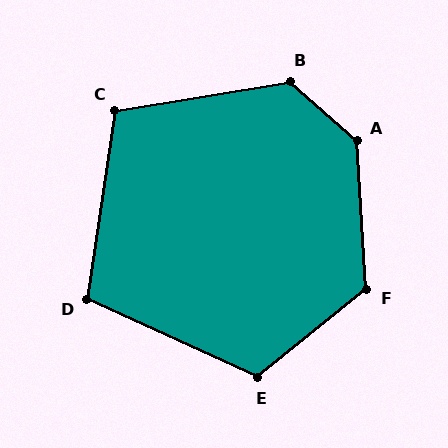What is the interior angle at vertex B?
Approximately 129 degrees (obtuse).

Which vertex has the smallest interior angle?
D, at approximately 106 degrees.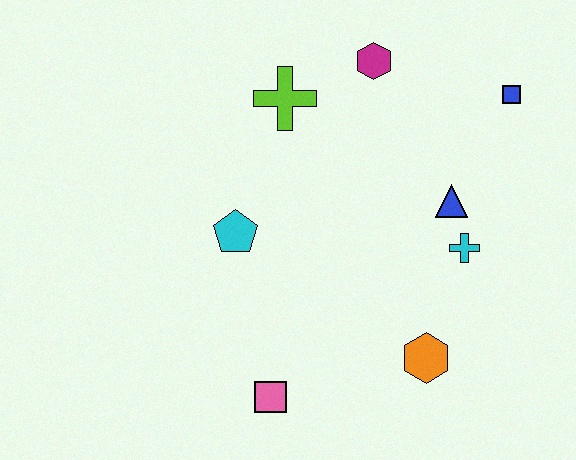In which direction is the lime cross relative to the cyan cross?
The lime cross is to the left of the cyan cross.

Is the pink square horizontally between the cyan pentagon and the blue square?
Yes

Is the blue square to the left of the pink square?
No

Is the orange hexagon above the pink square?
Yes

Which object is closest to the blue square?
The blue triangle is closest to the blue square.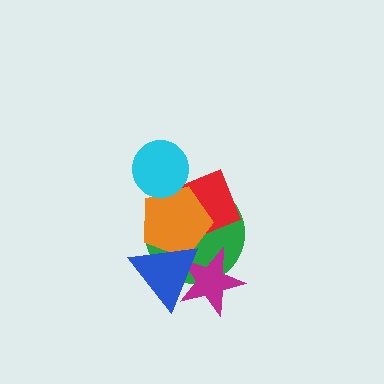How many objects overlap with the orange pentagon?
4 objects overlap with the orange pentagon.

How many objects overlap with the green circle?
4 objects overlap with the green circle.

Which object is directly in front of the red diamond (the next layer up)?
The orange pentagon is directly in front of the red diamond.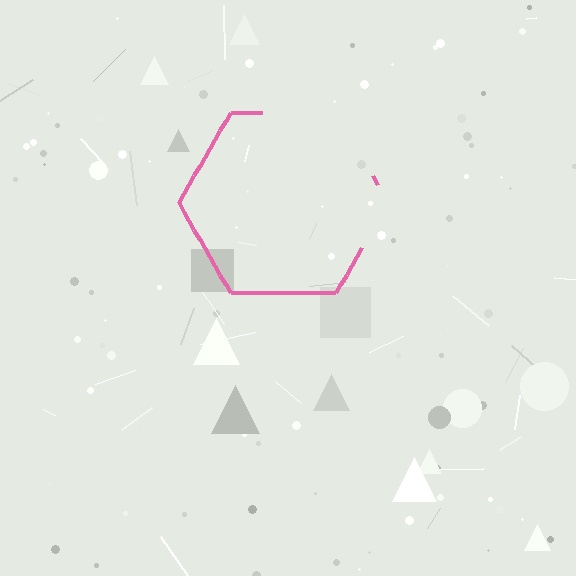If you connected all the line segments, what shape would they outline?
They would outline a hexagon.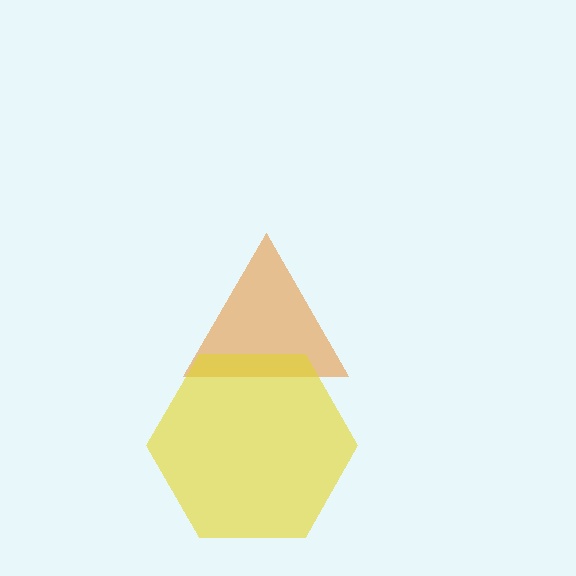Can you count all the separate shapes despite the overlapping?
Yes, there are 2 separate shapes.